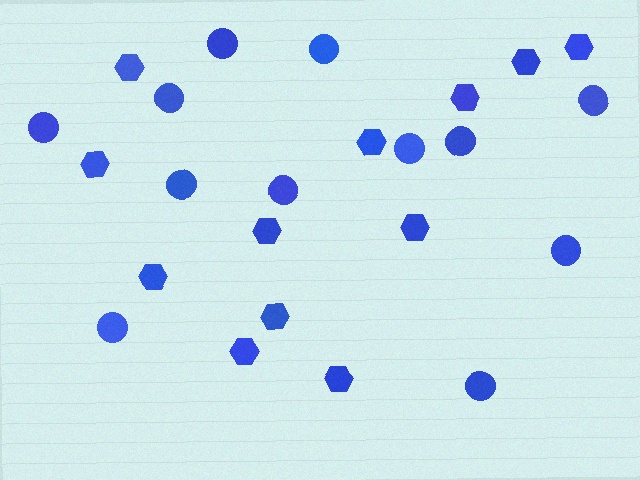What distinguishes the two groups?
There are 2 groups: one group of hexagons (12) and one group of circles (12).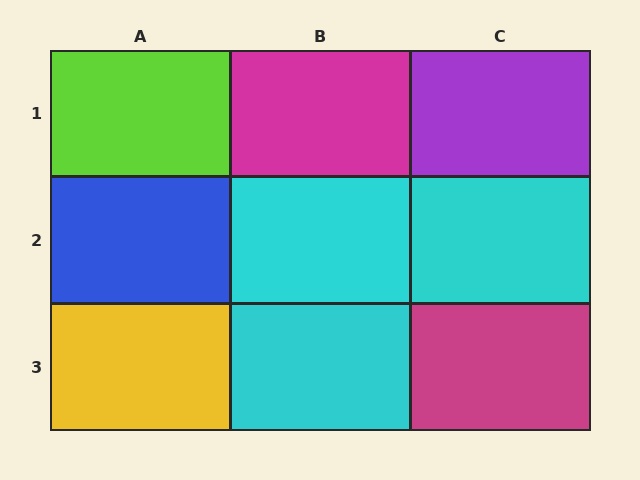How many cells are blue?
1 cell is blue.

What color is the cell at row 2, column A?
Blue.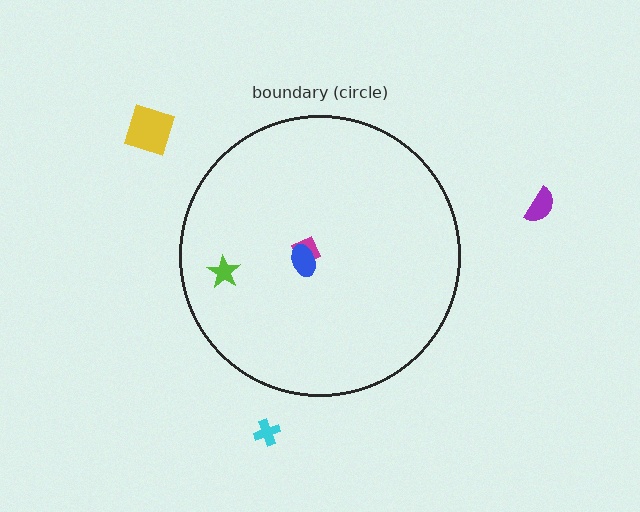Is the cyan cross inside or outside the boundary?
Outside.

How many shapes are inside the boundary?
3 inside, 3 outside.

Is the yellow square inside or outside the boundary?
Outside.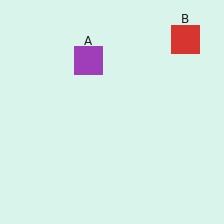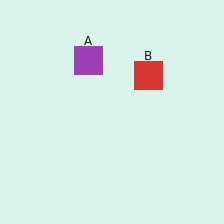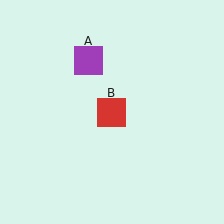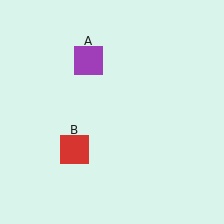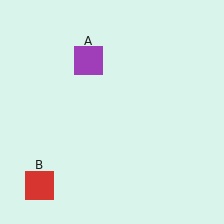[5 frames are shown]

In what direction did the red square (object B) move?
The red square (object B) moved down and to the left.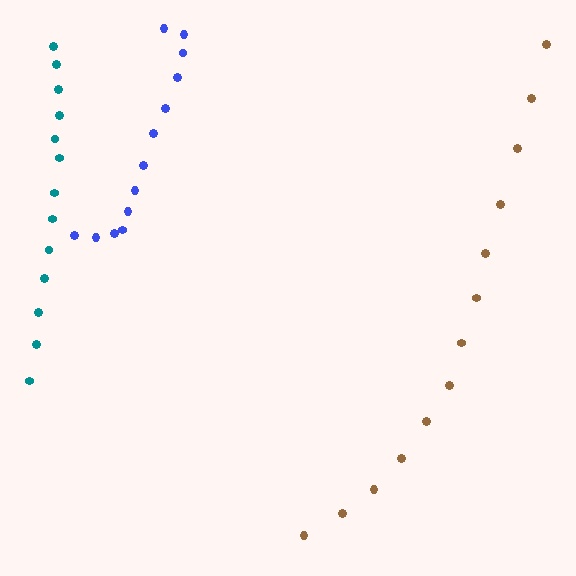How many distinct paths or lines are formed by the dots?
There are 3 distinct paths.